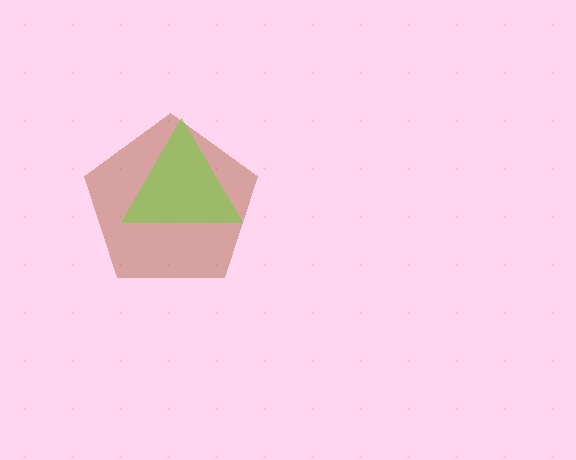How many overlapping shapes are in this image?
There are 2 overlapping shapes in the image.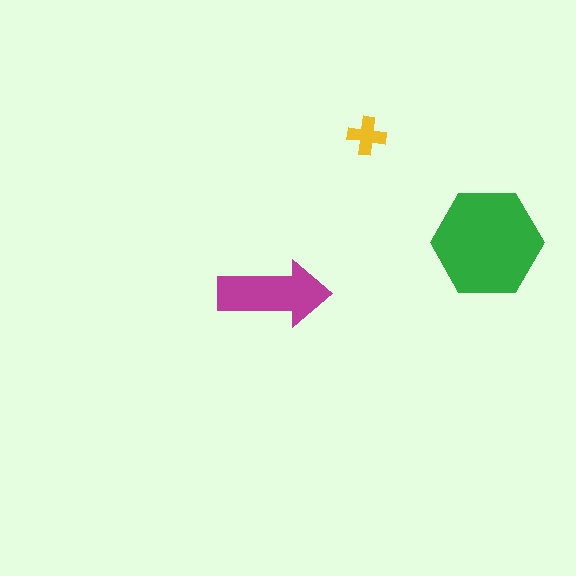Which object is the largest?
The green hexagon.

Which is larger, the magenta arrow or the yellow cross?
The magenta arrow.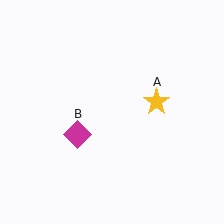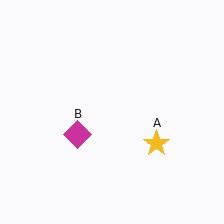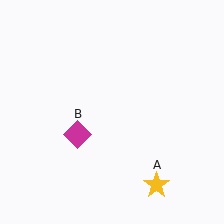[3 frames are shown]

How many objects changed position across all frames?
1 object changed position: yellow star (object A).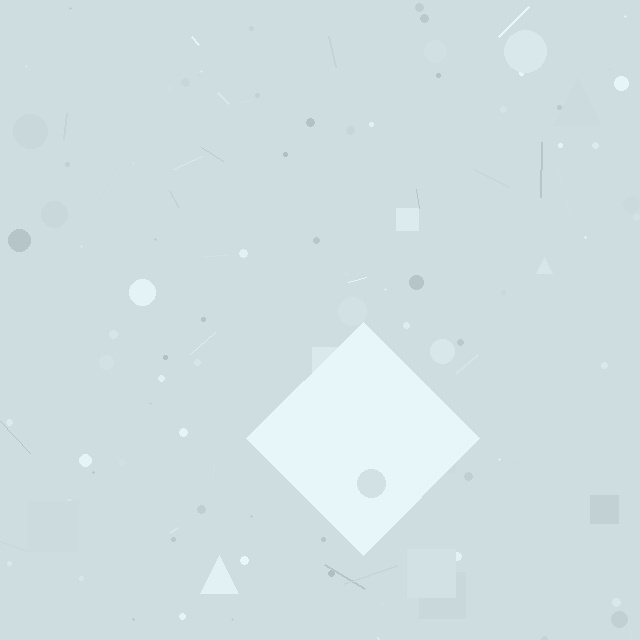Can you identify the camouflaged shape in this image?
The camouflaged shape is a diamond.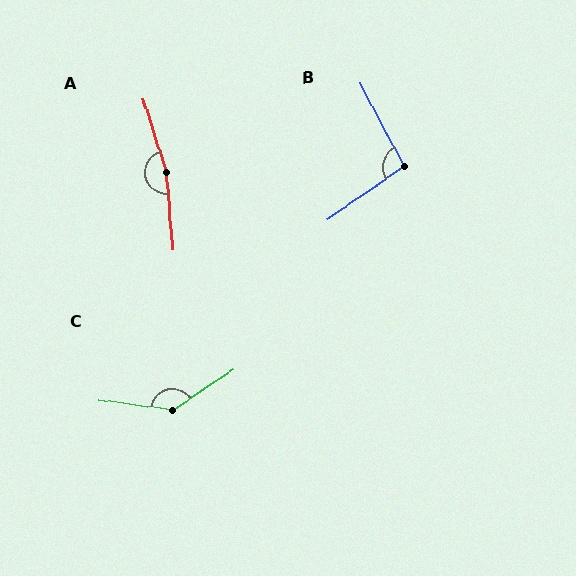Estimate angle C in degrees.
Approximately 139 degrees.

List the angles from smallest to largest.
B (97°), C (139°), A (167°).